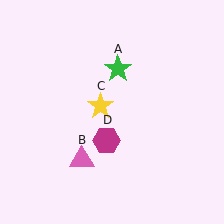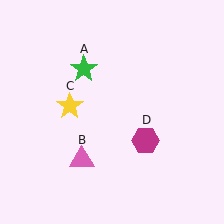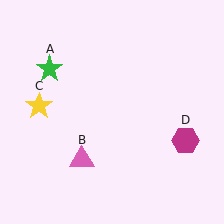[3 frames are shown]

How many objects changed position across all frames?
3 objects changed position: green star (object A), yellow star (object C), magenta hexagon (object D).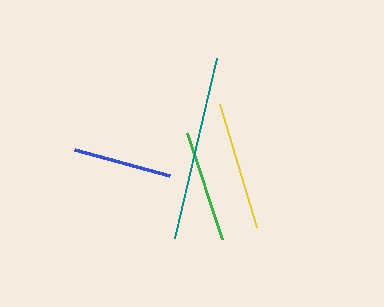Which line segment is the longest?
The teal line is the longest at approximately 185 pixels.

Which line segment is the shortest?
The blue line is the shortest at approximately 98 pixels.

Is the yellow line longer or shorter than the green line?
The yellow line is longer than the green line.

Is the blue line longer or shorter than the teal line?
The teal line is longer than the blue line.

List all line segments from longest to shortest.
From longest to shortest: teal, yellow, green, blue.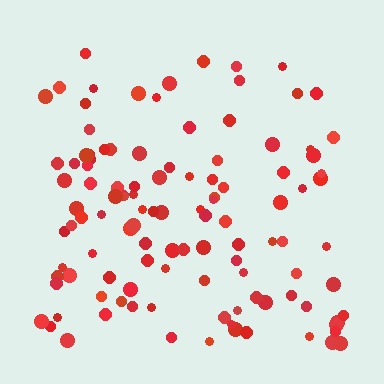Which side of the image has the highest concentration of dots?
The bottom.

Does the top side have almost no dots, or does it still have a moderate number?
Still a moderate number, just noticeably fewer than the bottom.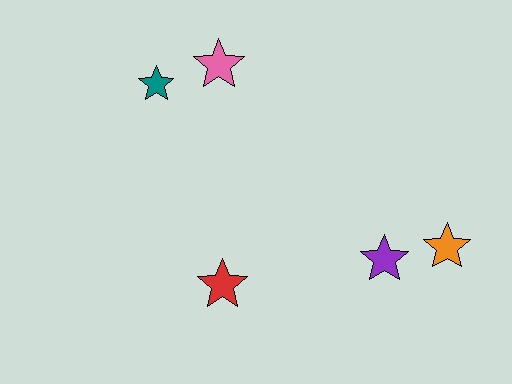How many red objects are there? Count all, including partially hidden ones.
There is 1 red object.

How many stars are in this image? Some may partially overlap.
There are 5 stars.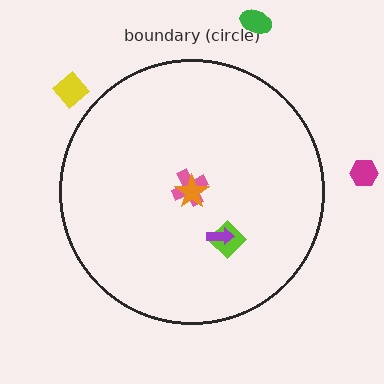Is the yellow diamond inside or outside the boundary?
Outside.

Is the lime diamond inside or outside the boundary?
Inside.